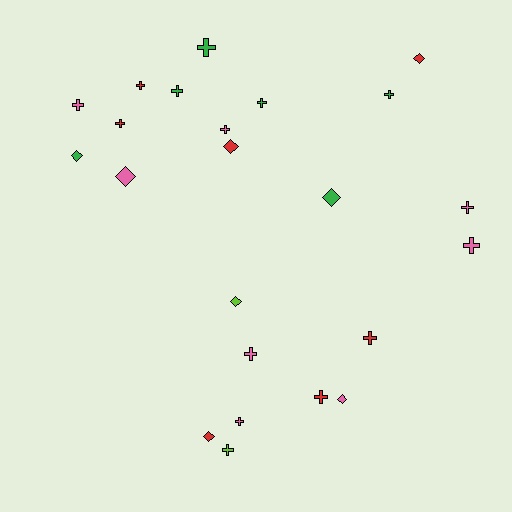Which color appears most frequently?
Pink, with 8 objects.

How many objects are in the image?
There are 23 objects.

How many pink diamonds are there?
There are 2 pink diamonds.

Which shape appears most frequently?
Cross, with 15 objects.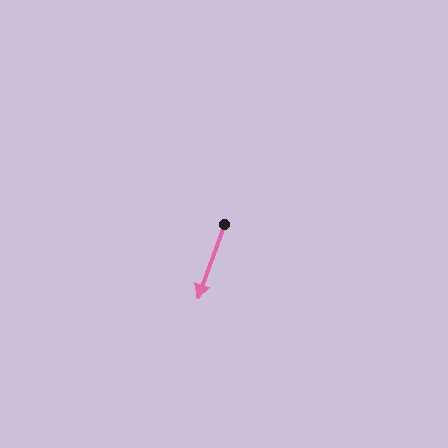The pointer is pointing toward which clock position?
Roughly 7 o'clock.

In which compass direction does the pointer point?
South.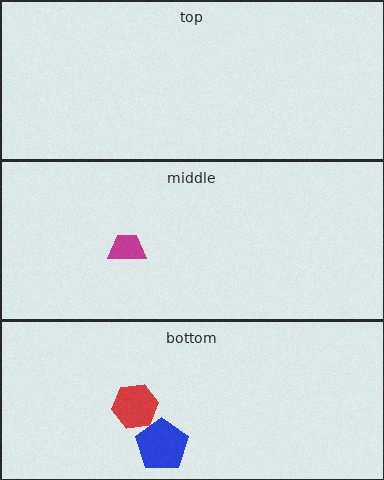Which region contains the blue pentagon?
The bottom region.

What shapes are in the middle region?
The magenta trapezoid.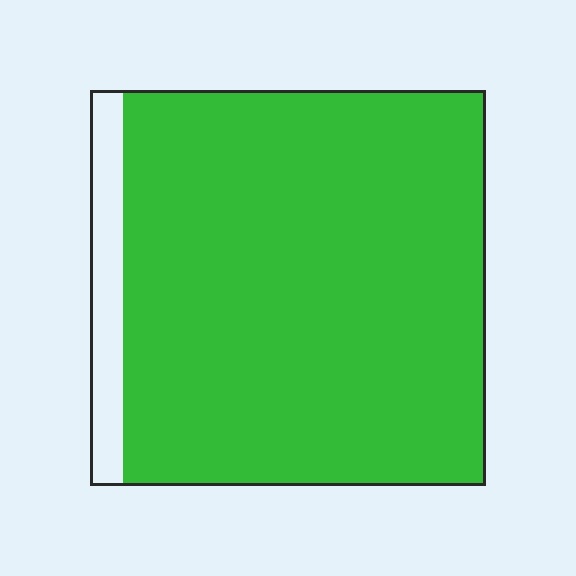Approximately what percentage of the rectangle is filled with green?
Approximately 90%.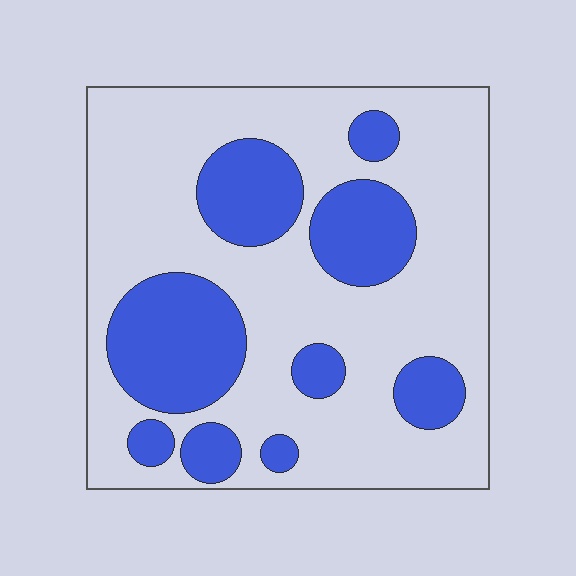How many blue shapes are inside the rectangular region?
9.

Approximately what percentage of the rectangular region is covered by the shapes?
Approximately 30%.